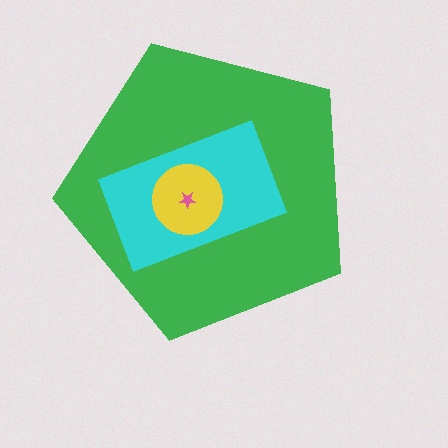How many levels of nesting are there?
4.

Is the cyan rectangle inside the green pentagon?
Yes.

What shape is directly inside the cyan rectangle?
The yellow circle.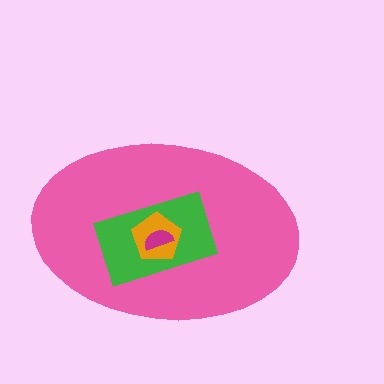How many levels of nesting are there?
4.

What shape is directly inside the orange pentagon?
The magenta semicircle.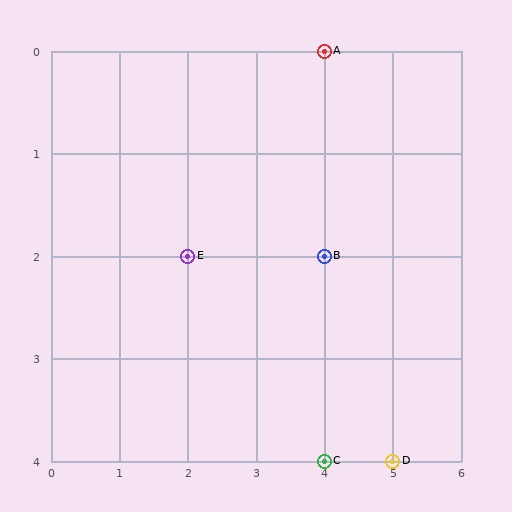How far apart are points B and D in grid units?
Points B and D are 1 column and 2 rows apart (about 2.2 grid units diagonally).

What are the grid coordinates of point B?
Point B is at grid coordinates (4, 2).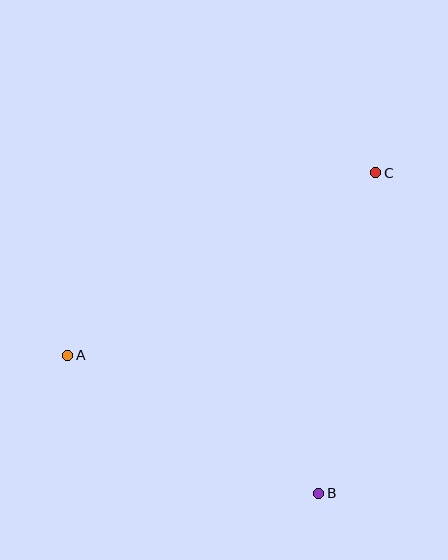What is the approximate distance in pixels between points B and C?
The distance between B and C is approximately 325 pixels.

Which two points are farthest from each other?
Points A and C are farthest from each other.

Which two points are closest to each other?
Points A and B are closest to each other.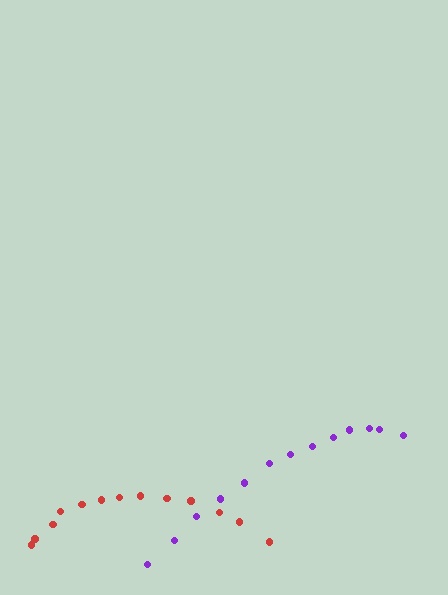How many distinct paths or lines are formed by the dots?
There are 2 distinct paths.